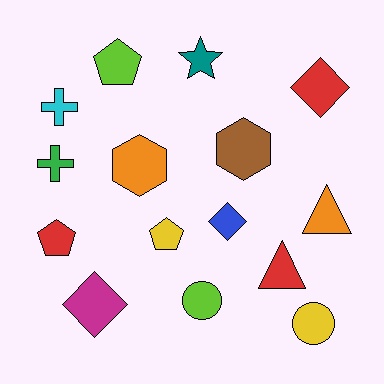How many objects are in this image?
There are 15 objects.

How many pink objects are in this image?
There are no pink objects.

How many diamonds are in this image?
There are 3 diamonds.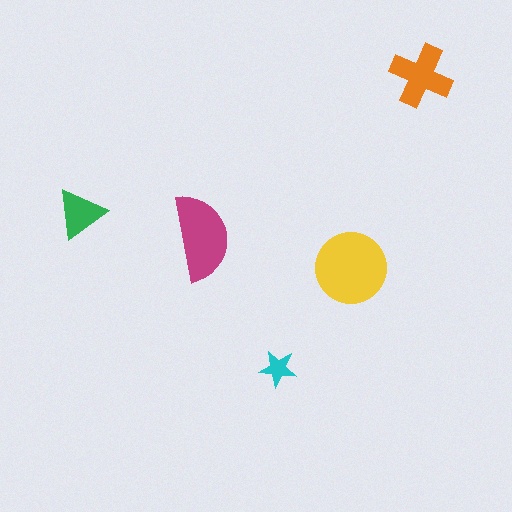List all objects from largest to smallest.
The yellow circle, the magenta semicircle, the orange cross, the green triangle, the cyan star.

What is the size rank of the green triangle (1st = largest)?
4th.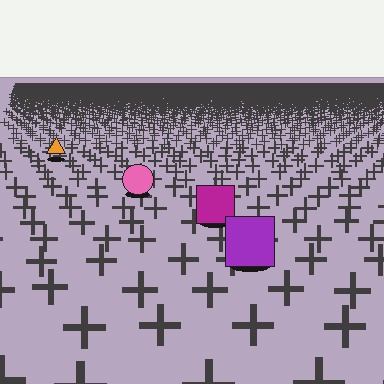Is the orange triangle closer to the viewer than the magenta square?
No. The magenta square is closer — you can tell from the texture gradient: the ground texture is coarser near it.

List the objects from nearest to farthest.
From nearest to farthest: the purple square, the magenta square, the pink circle, the orange triangle.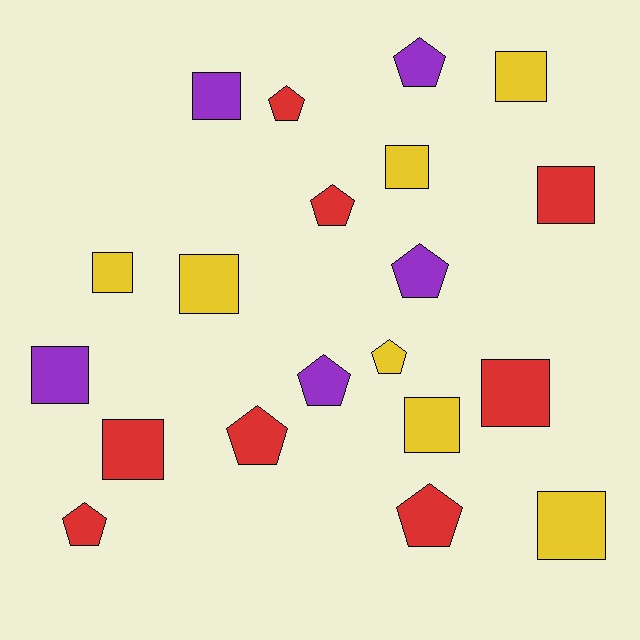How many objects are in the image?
There are 20 objects.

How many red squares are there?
There are 3 red squares.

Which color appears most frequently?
Red, with 8 objects.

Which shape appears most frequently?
Square, with 11 objects.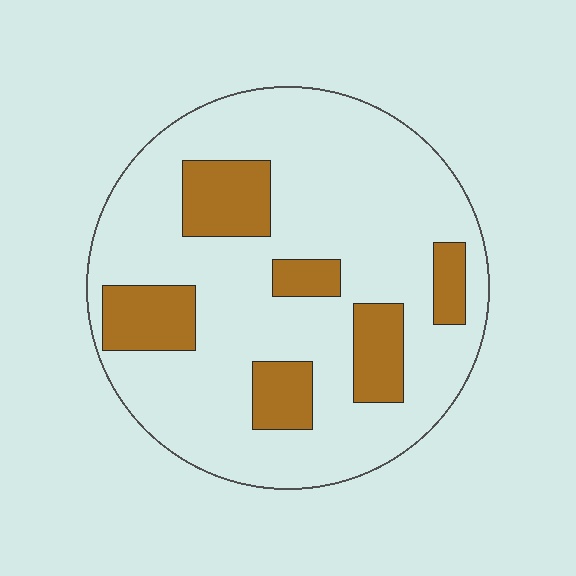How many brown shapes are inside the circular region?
6.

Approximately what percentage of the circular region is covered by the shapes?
Approximately 20%.